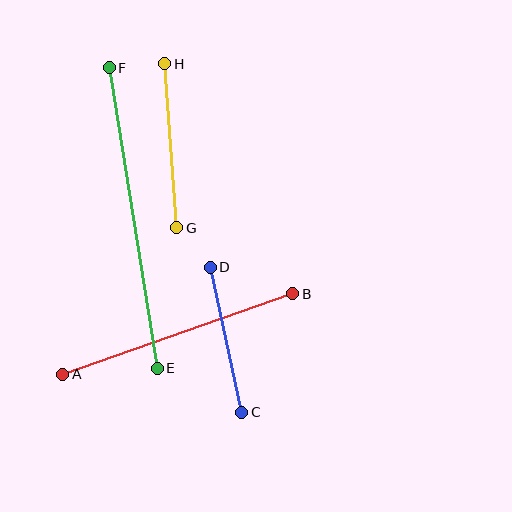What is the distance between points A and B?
The distance is approximately 244 pixels.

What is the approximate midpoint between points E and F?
The midpoint is at approximately (133, 218) pixels.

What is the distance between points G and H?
The distance is approximately 165 pixels.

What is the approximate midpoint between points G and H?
The midpoint is at approximately (171, 146) pixels.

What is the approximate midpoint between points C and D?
The midpoint is at approximately (226, 340) pixels.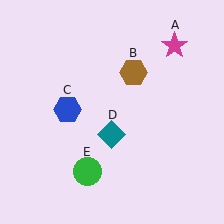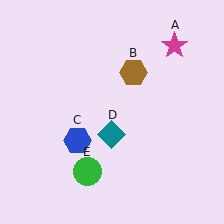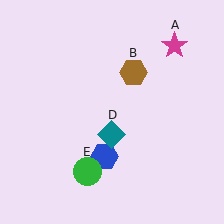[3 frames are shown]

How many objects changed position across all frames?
1 object changed position: blue hexagon (object C).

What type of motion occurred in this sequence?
The blue hexagon (object C) rotated counterclockwise around the center of the scene.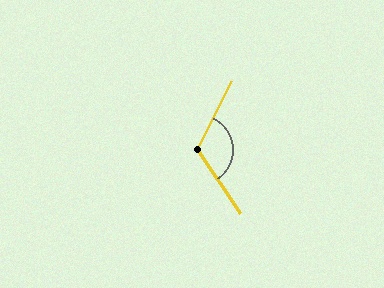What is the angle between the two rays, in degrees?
Approximately 120 degrees.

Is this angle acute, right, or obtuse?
It is obtuse.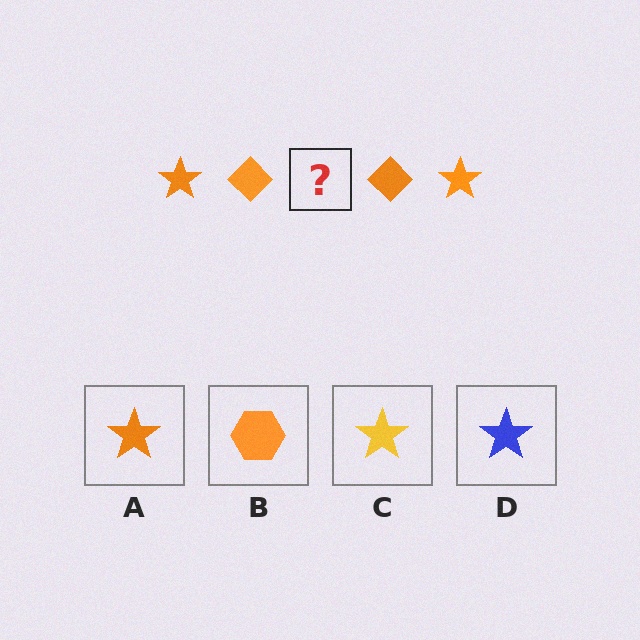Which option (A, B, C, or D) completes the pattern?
A.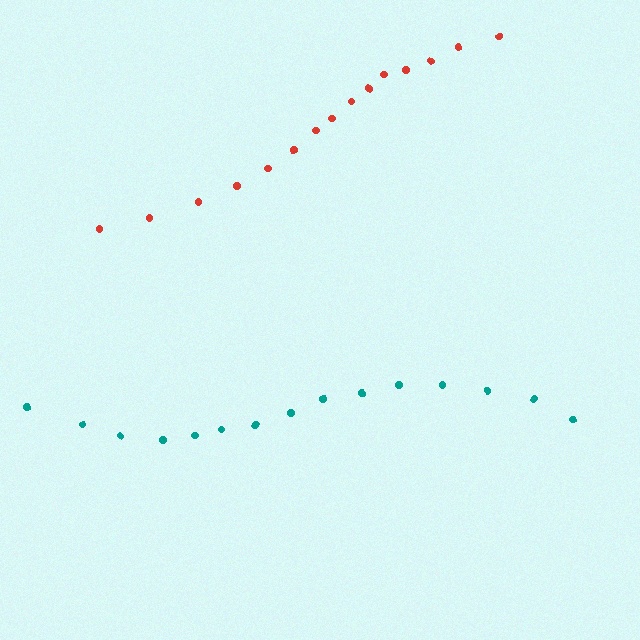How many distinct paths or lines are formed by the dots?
There are 2 distinct paths.